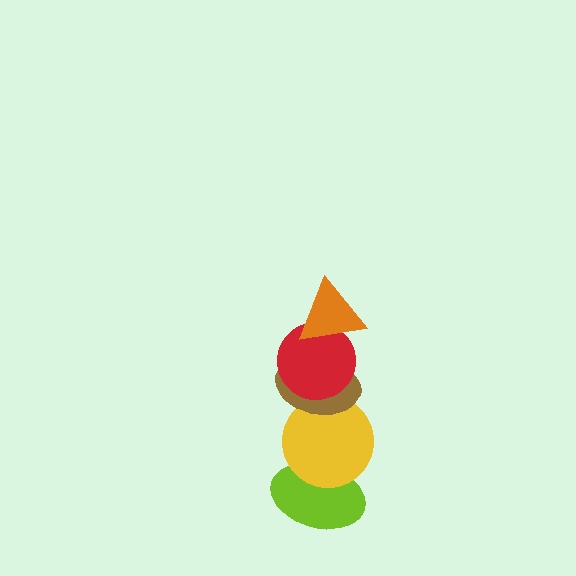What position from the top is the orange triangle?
The orange triangle is 1st from the top.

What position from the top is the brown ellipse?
The brown ellipse is 3rd from the top.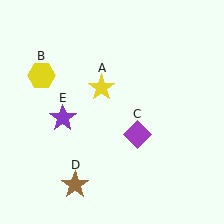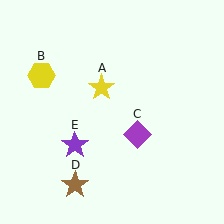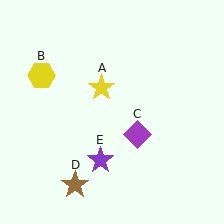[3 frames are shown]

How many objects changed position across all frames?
1 object changed position: purple star (object E).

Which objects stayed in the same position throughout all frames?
Yellow star (object A) and yellow hexagon (object B) and purple diamond (object C) and brown star (object D) remained stationary.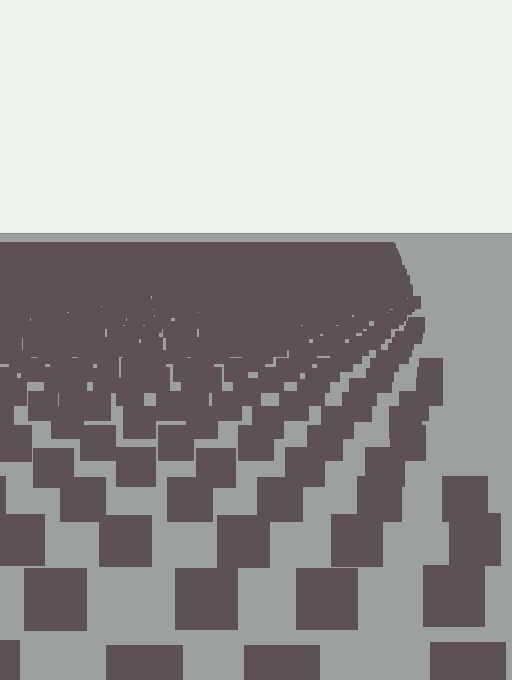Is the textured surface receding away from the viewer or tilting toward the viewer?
The surface is receding away from the viewer. Texture elements get smaller and denser toward the top.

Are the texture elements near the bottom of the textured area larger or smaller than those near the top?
Larger. Near the bottom, elements are closer to the viewer and appear at a bigger on-screen size.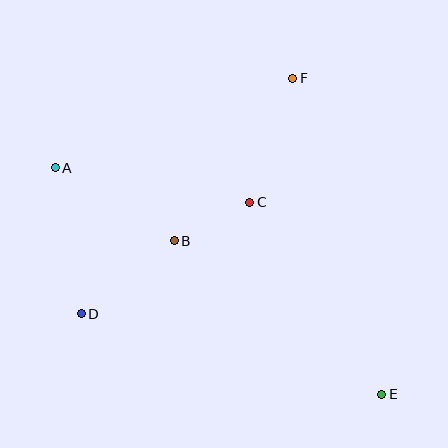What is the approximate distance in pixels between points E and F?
The distance between E and F is approximately 329 pixels.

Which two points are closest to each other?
Points B and C are closest to each other.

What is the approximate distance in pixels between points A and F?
The distance between A and F is approximately 254 pixels.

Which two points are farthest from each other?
Points A and E are farthest from each other.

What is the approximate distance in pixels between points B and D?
The distance between B and D is approximately 118 pixels.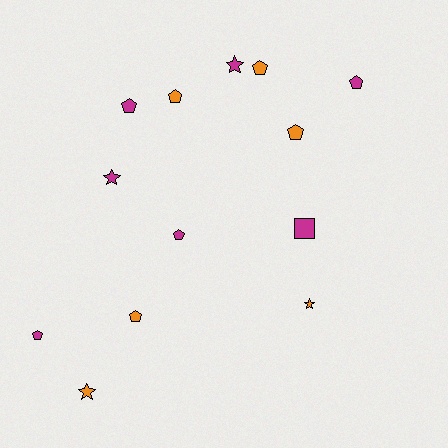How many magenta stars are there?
There are 2 magenta stars.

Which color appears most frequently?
Magenta, with 7 objects.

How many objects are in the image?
There are 13 objects.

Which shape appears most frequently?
Pentagon, with 8 objects.